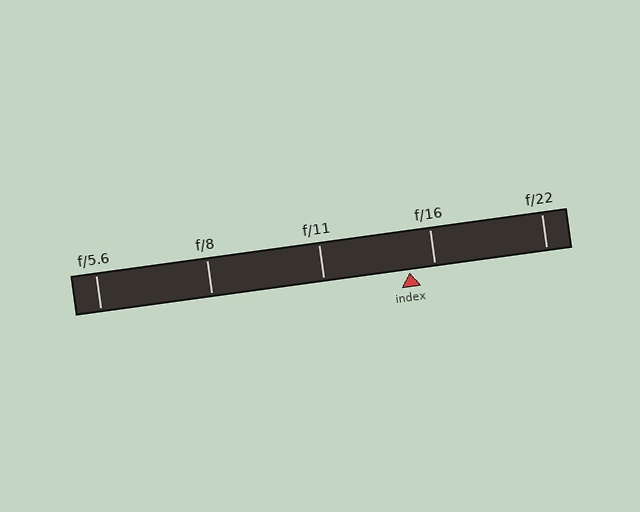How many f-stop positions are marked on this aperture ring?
There are 5 f-stop positions marked.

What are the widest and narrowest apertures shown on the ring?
The widest aperture shown is f/5.6 and the narrowest is f/22.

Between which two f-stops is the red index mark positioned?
The index mark is between f/11 and f/16.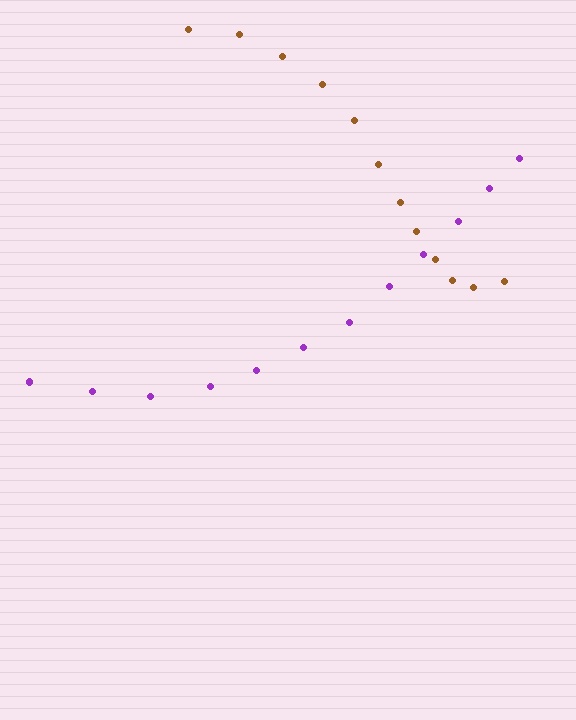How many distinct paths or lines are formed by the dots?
There are 2 distinct paths.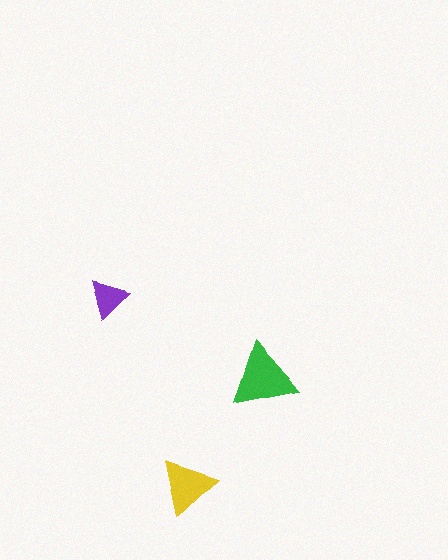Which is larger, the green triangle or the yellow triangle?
The green one.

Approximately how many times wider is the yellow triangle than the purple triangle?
About 1.5 times wider.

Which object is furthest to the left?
The purple triangle is leftmost.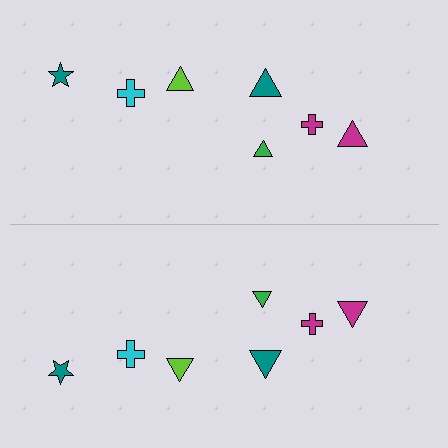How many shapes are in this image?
There are 14 shapes in this image.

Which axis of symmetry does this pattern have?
The pattern has a horizontal axis of symmetry running through the center of the image.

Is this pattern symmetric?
Yes, this pattern has bilateral (reflection) symmetry.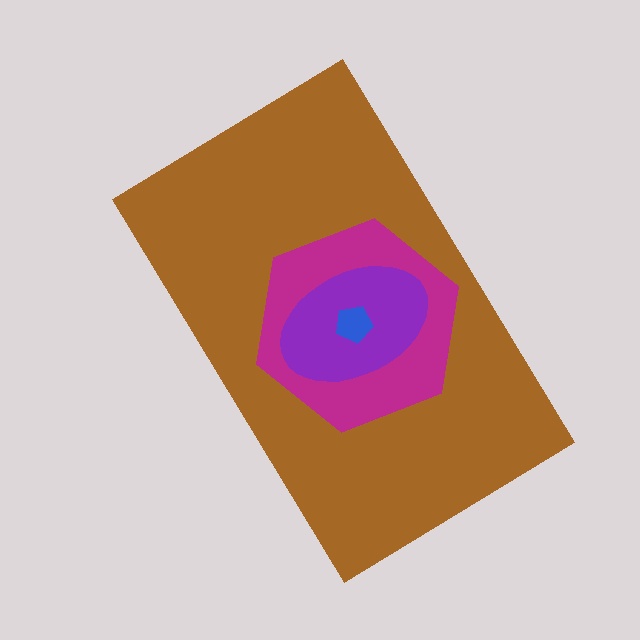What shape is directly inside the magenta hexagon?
The purple ellipse.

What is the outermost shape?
The brown rectangle.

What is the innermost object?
The blue pentagon.